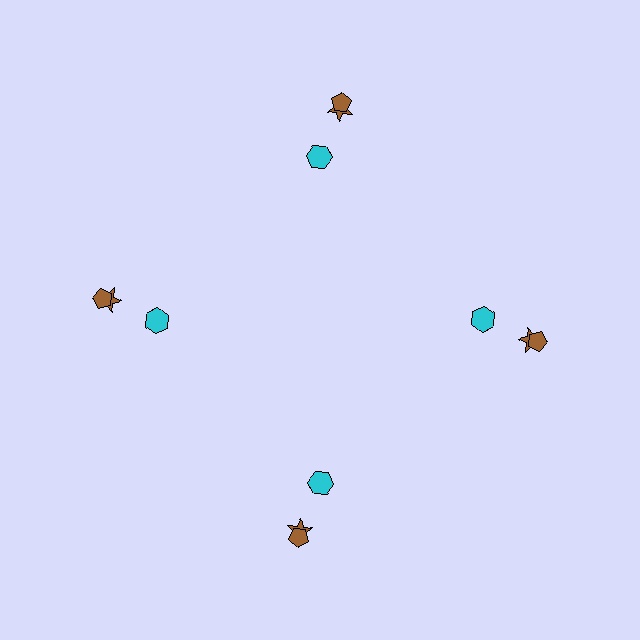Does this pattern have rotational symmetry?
Yes, this pattern has 4-fold rotational symmetry. It looks the same after rotating 90 degrees around the center.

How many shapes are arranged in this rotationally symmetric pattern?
There are 12 shapes, arranged in 4 groups of 3.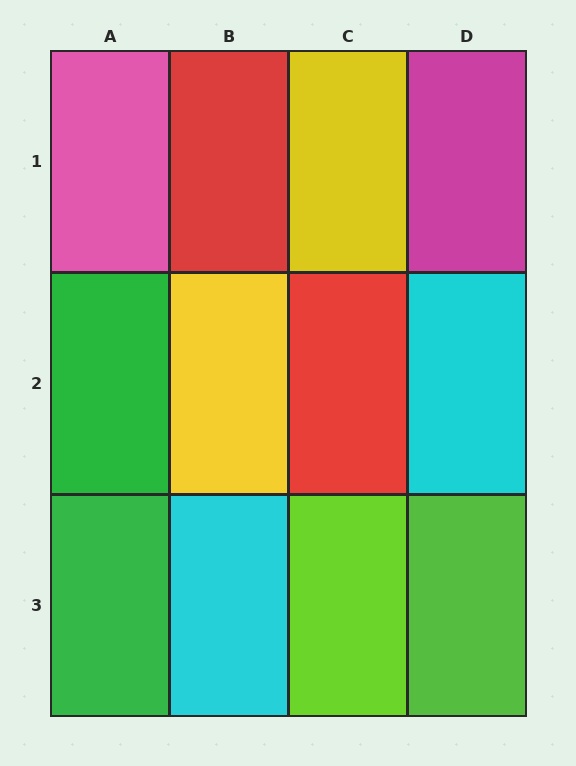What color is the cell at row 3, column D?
Lime.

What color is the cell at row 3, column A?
Green.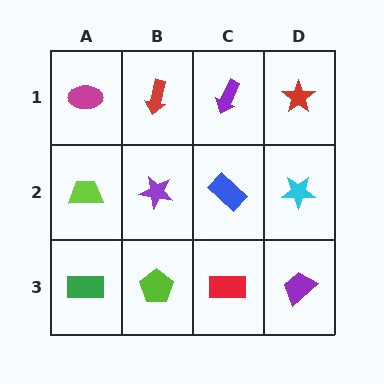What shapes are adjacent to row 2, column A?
A magenta ellipse (row 1, column A), a green rectangle (row 3, column A), a purple star (row 2, column B).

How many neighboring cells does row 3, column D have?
2.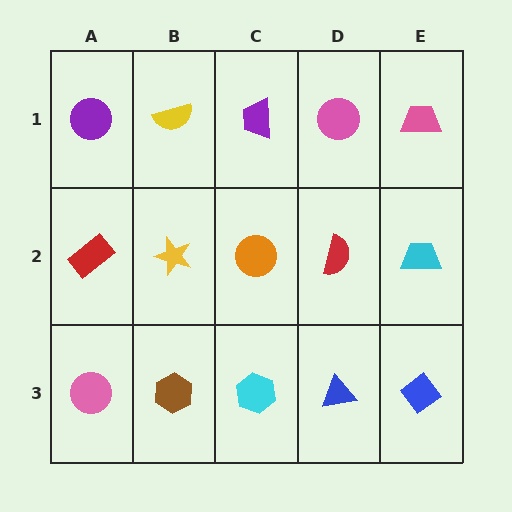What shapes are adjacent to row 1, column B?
A yellow star (row 2, column B), a purple circle (row 1, column A), a purple trapezoid (row 1, column C).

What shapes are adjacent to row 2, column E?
A pink trapezoid (row 1, column E), a blue diamond (row 3, column E), a red semicircle (row 2, column D).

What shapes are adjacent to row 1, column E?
A cyan trapezoid (row 2, column E), a pink circle (row 1, column D).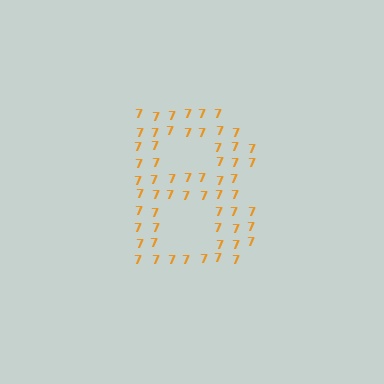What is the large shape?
The large shape is the letter B.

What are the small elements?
The small elements are digit 7's.